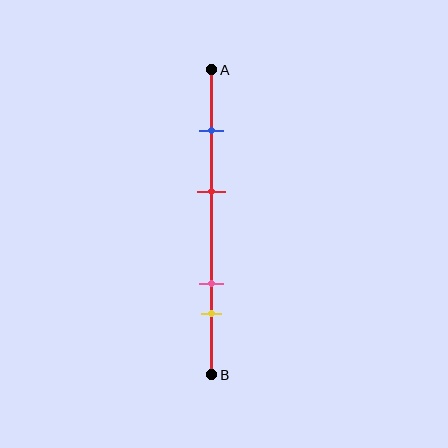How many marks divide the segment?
There are 4 marks dividing the segment.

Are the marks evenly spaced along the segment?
No, the marks are not evenly spaced.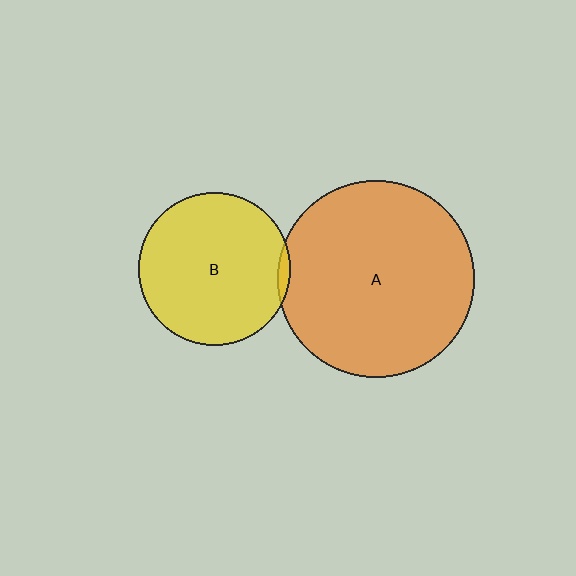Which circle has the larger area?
Circle A (orange).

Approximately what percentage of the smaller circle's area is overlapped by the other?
Approximately 5%.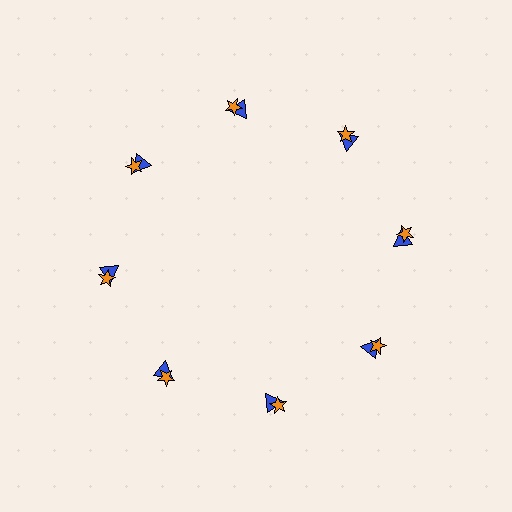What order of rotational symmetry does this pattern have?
This pattern has 8-fold rotational symmetry.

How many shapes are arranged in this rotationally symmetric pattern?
There are 16 shapes, arranged in 8 groups of 2.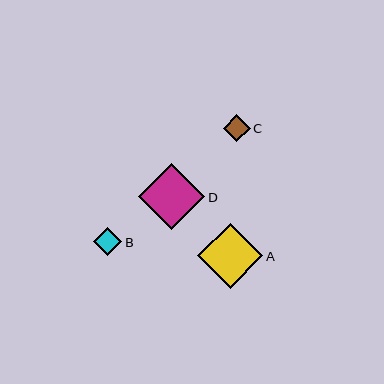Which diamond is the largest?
Diamond D is the largest with a size of approximately 66 pixels.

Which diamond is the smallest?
Diamond C is the smallest with a size of approximately 27 pixels.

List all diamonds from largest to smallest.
From largest to smallest: D, A, B, C.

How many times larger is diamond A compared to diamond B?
Diamond A is approximately 2.3 times the size of diamond B.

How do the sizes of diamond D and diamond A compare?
Diamond D and diamond A are approximately the same size.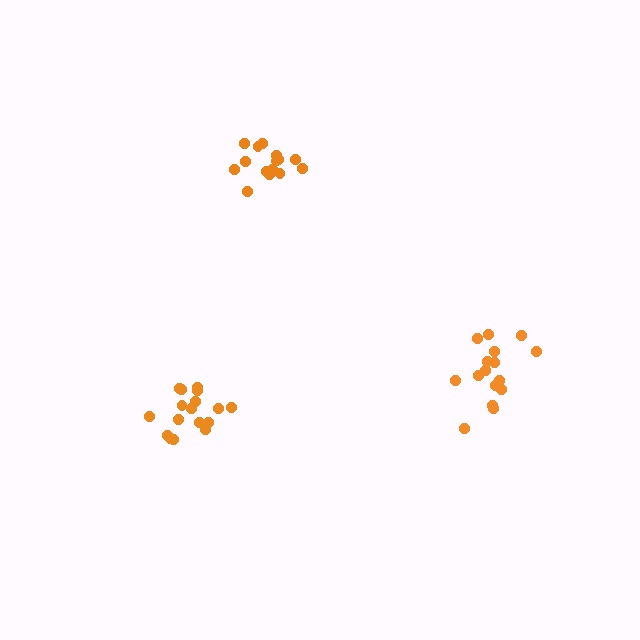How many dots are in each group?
Group 1: 16 dots, Group 2: 15 dots, Group 3: 17 dots (48 total).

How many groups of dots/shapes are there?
There are 3 groups.